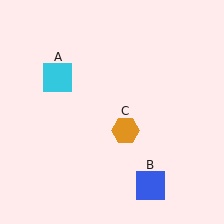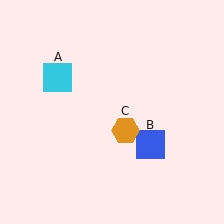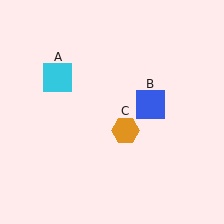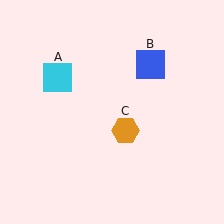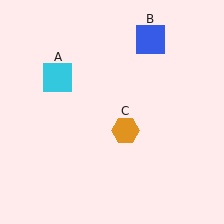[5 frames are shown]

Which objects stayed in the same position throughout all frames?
Cyan square (object A) and orange hexagon (object C) remained stationary.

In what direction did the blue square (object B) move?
The blue square (object B) moved up.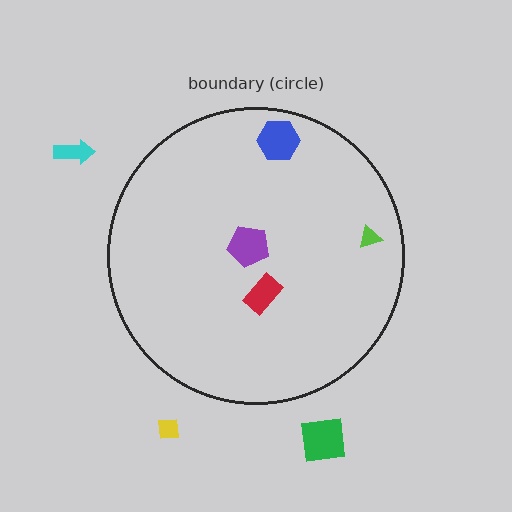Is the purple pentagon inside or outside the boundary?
Inside.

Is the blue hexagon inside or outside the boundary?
Inside.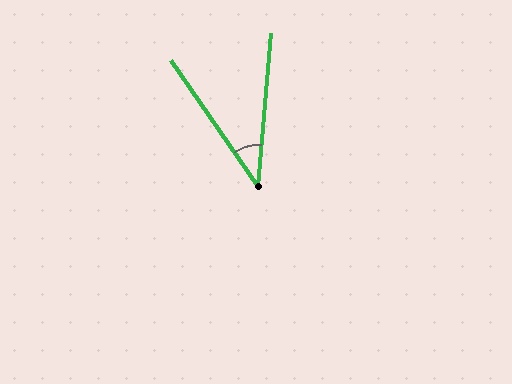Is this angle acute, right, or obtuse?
It is acute.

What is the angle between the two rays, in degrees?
Approximately 39 degrees.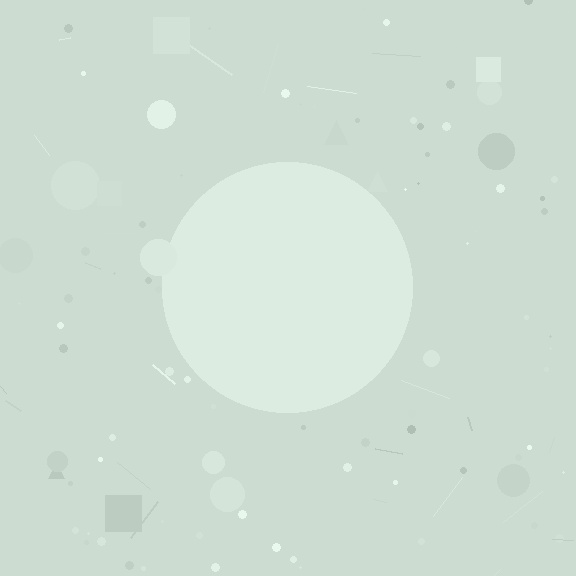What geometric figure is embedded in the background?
A circle is embedded in the background.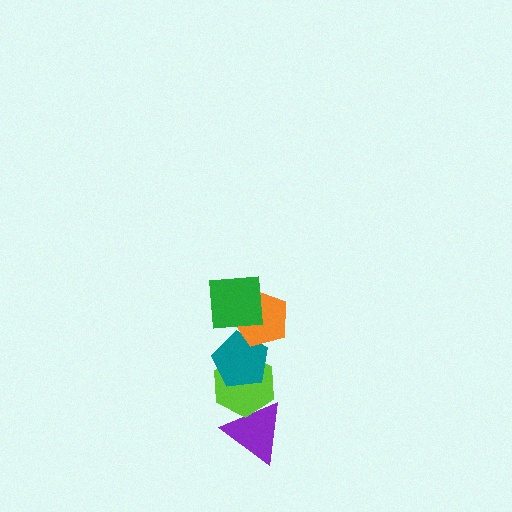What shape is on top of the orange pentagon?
The green square is on top of the orange pentagon.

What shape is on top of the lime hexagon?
The teal pentagon is on top of the lime hexagon.